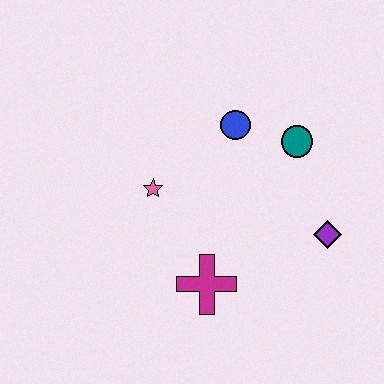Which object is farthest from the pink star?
The purple diamond is farthest from the pink star.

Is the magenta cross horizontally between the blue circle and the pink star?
Yes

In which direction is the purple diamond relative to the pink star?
The purple diamond is to the right of the pink star.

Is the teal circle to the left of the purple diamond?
Yes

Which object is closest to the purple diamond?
The teal circle is closest to the purple diamond.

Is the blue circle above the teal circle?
Yes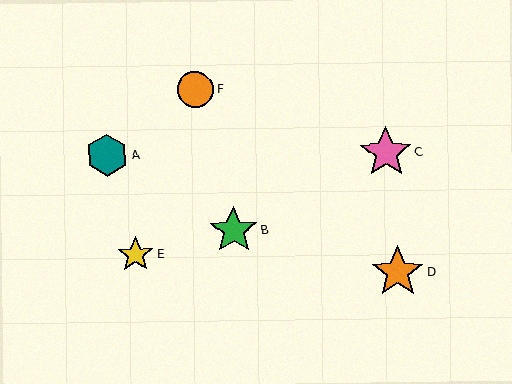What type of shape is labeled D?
Shape D is an orange star.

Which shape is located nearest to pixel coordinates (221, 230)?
The green star (labeled B) at (234, 231) is nearest to that location.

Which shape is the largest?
The orange star (labeled D) is the largest.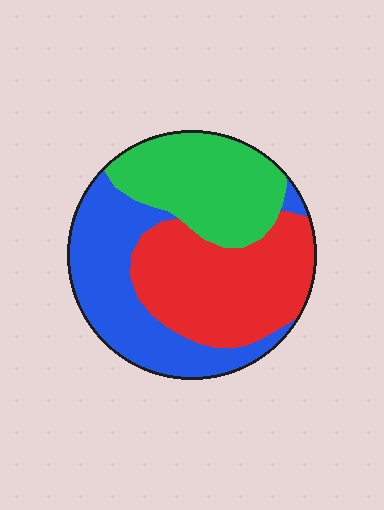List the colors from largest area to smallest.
From largest to smallest: red, blue, green.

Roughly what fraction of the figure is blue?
Blue covers 34% of the figure.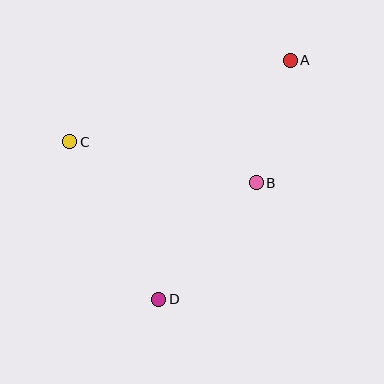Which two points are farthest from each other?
Points A and D are farthest from each other.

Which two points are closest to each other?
Points A and B are closest to each other.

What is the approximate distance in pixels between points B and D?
The distance between B and D is approximately 152 pixels.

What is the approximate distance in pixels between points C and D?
The distance between C and D is approximately 181 pixels.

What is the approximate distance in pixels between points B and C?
The distance between B and C is approximately 191 pixels.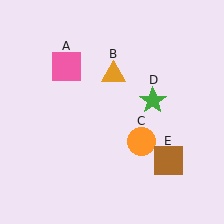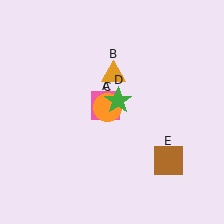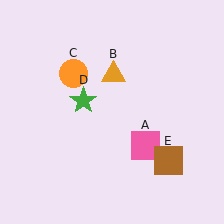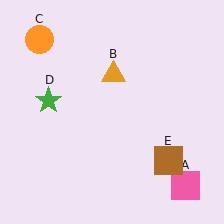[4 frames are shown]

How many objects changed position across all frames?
3 objects changed position: pink square (object A), orange circle (object C), green star (object D).